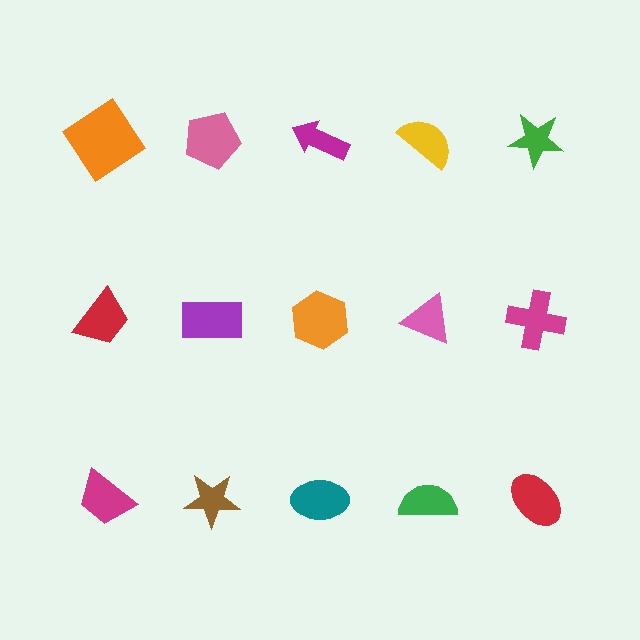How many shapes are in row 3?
5 shapes.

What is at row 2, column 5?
A magenta cross.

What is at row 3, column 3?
A teal ellipse.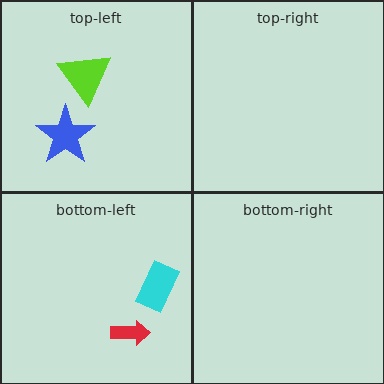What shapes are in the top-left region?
The blue star, the lime triangle.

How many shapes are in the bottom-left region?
2.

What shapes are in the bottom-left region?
The cyan rectangle, the red arrow.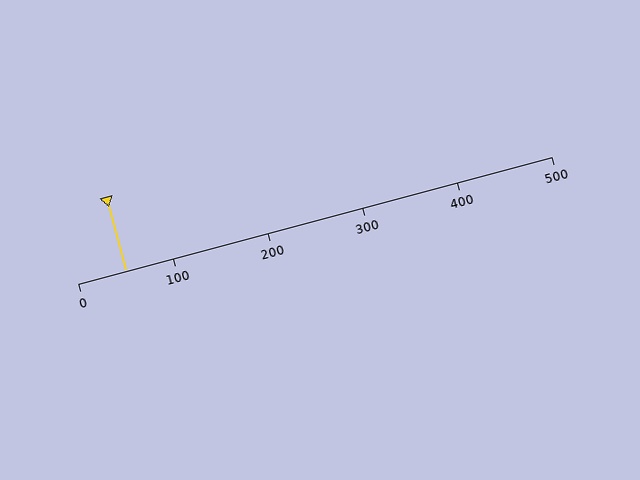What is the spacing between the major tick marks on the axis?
The major ticks are spaced 100 apart.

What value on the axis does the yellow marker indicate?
The marker indicates approximately 50.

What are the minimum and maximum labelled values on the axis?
The axis runs from 0 to 500.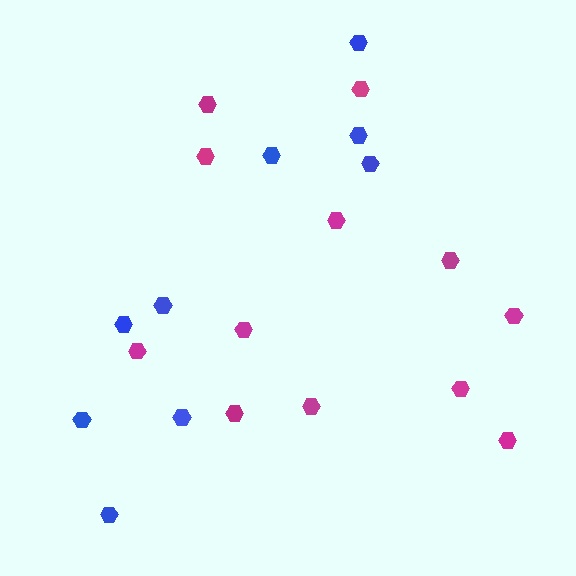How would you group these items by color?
There are 2 groups: one group of magenta hexagons (12) and one group of blue hexagons (9).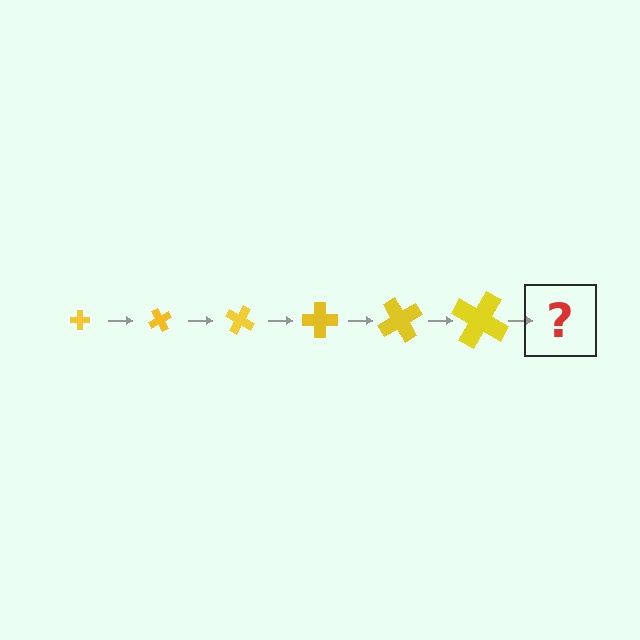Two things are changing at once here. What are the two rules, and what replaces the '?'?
The two rules are that the cross grows larger each step and it rotates 60 degrees each step. The '?' should be a cross, larger than the previous one and rotated 360 degrees from the start.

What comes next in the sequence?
The next element should be a cross, larger than the previous one and rotated 360 degrees from the start.